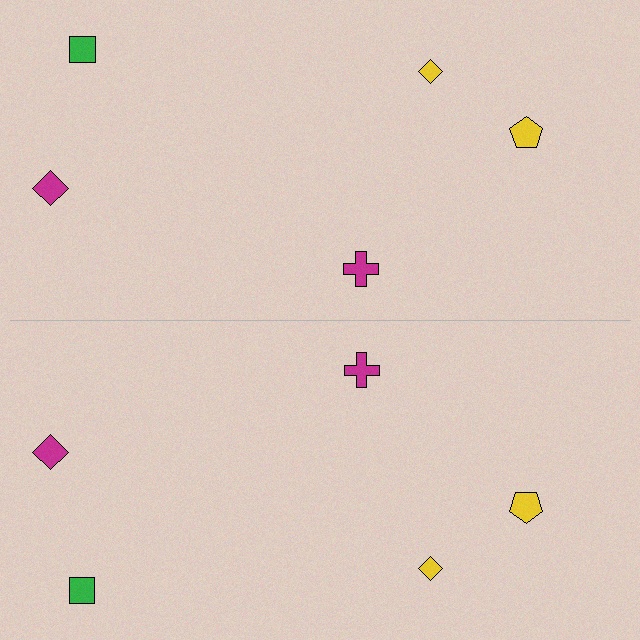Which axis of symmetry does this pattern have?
The pattern has a horizontal axis of symmetry running through the center of the image.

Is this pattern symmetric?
Yes, this pattern has bilateral (reflection) symmetry.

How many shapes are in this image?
There are 10 shapes in this image.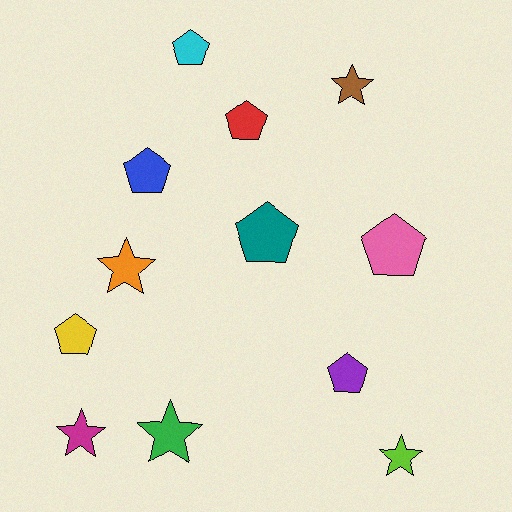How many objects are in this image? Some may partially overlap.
There are 12 objects.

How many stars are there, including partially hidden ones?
There are 5 stars.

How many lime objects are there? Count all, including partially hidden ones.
There is 1 lime object.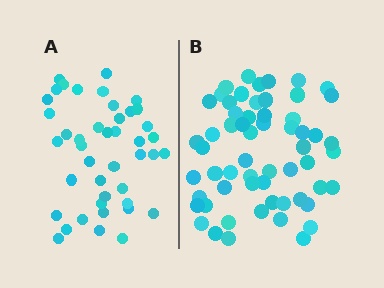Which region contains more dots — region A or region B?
Region B (the right region) has more dots.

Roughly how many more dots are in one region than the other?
Region B has approximately 15 more dots than region A.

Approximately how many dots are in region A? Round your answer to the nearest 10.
About 40 dots. (The exact count is 43, which rounds to 40.)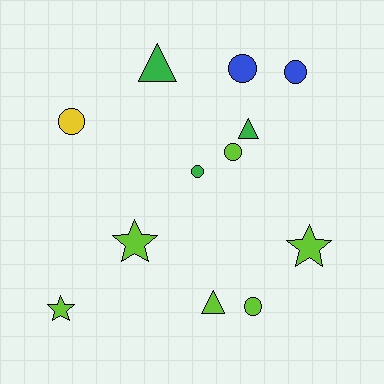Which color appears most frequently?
Lime, with 6 objects.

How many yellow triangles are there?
There are no yellow triangles.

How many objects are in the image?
There are 12 objects.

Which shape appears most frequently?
Circle, with 6 objects.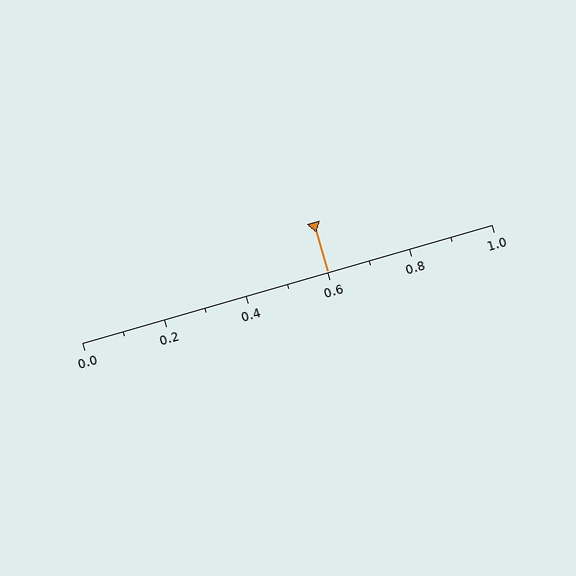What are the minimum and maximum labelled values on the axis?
The axis runs from 0.0 to 1.0.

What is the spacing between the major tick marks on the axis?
The major ticks are spaced 0.2 apart.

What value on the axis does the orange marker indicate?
The marker indicates approximately 0.6.